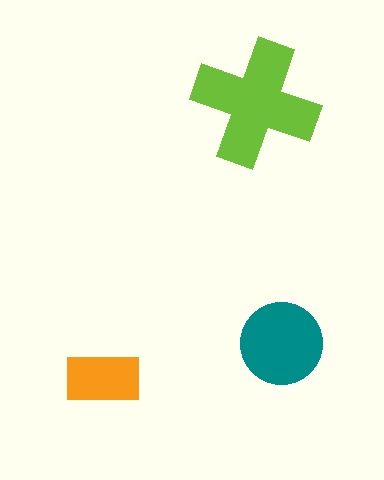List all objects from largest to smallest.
The lime cross, the teal circle, the orange rectangle.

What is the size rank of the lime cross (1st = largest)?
1st.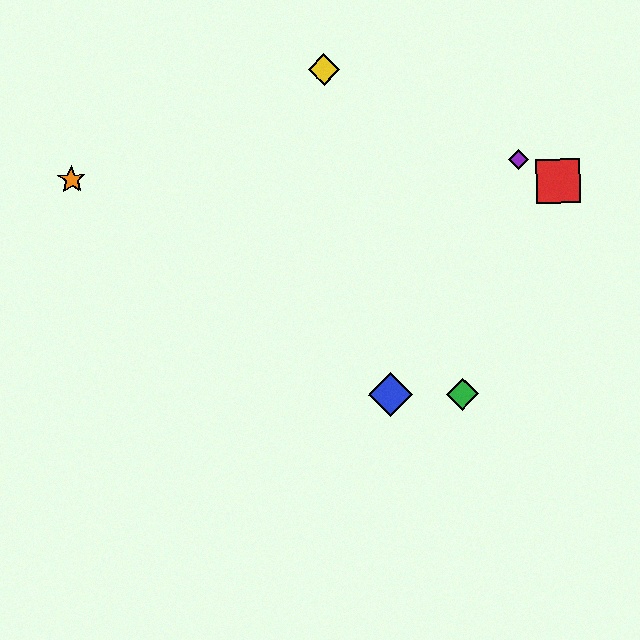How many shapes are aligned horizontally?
2 shapes (the blue diamond, the green diamond) are aligned horizontally.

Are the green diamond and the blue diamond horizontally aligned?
Yes, both are at y≈394.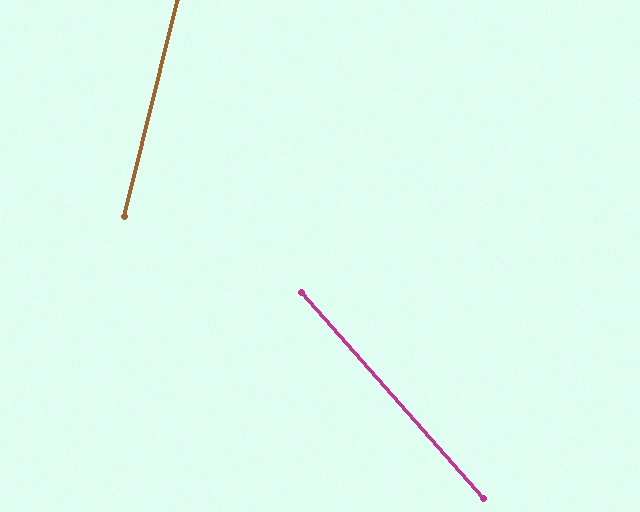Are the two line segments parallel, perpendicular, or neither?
Neither parallel nor perpendicular — they differ by about 55°.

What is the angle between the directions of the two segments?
Approximately 55 degrees.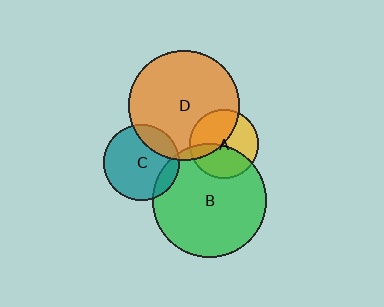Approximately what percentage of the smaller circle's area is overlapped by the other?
Approximately 40%.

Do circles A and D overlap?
Yes.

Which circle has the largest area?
Circle B (green).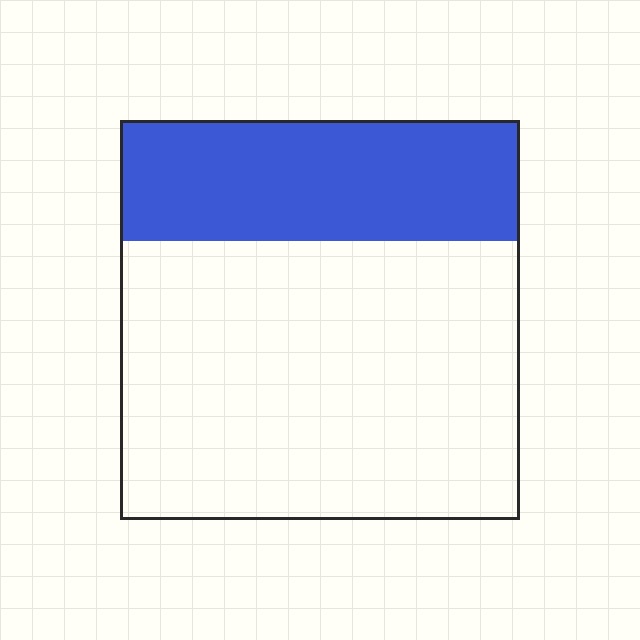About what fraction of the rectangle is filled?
About one third (1/3).